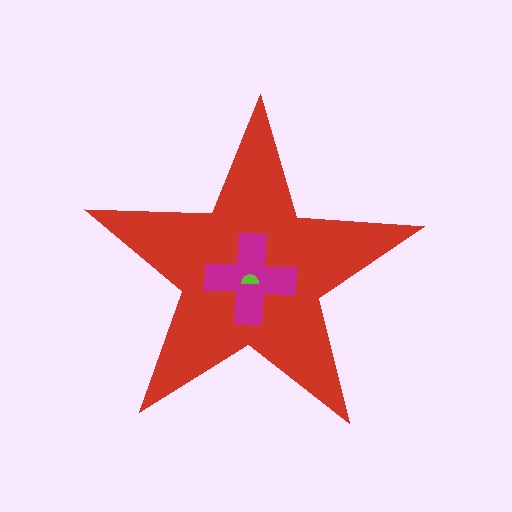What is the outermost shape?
The red star.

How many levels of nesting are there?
3.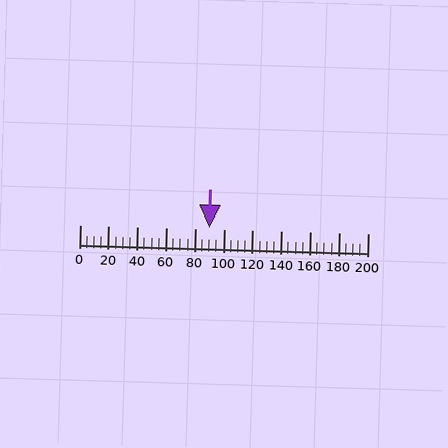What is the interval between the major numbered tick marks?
The major tick marks are spaced 20 units apart.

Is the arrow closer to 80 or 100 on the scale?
The arrow is closer to 100.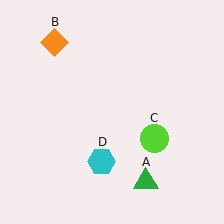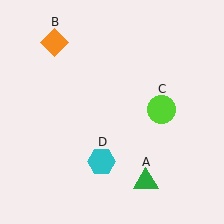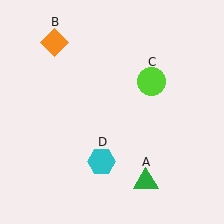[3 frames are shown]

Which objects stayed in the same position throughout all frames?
Green triangle (object A) and orange diamond (object B) and cyan hexagon (object D) remained stationary.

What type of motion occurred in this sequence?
The lime circle (object C) rotated counterclockwise around the center of the scene.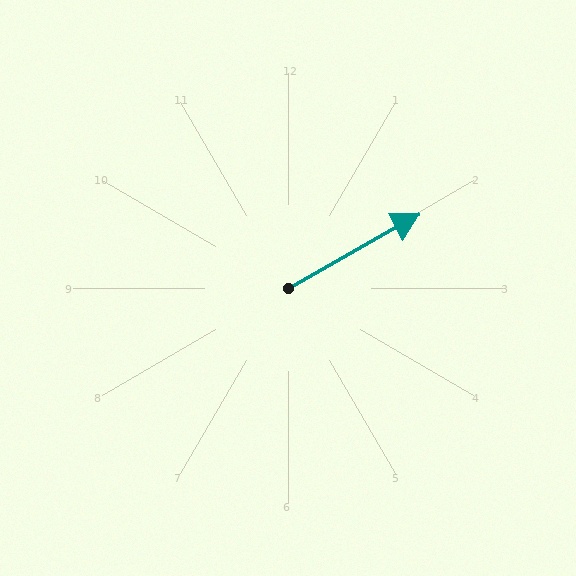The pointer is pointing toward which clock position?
Roughly 2 o'clock.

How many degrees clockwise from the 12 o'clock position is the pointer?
Approximately 60 degrees.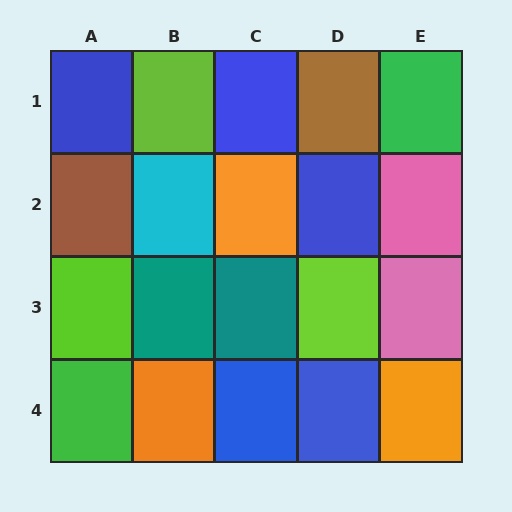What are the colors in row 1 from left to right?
Blue, lime, blue, brown, green.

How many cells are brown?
2 cells are brown.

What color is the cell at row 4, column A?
Green.